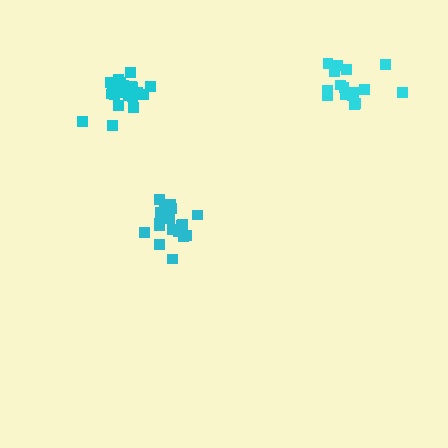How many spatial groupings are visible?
There are 3 spatial groupings.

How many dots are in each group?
Group 1: 21 dots, Group 2: 21 dots, Group 3: 16 dots (58 total).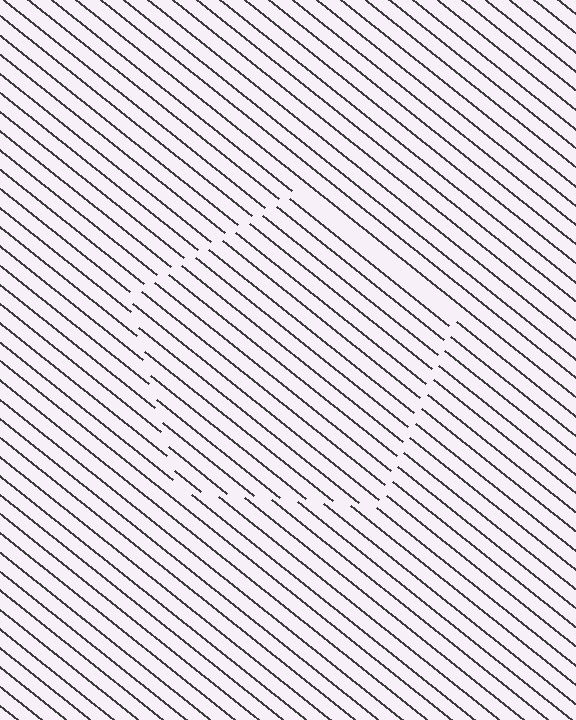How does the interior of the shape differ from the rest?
The interior of the shape contains the same grating, shifted by half a period — the contour is defined by the phase discontinuity where line-ends from the inner and outer gratings abut.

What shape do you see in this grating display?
An illusory pentagon. The interior of the shape contains the same grating, shifted by half a period — the contour is defined by the phase discontinuity where line-ends from the inner and outer gratings abut.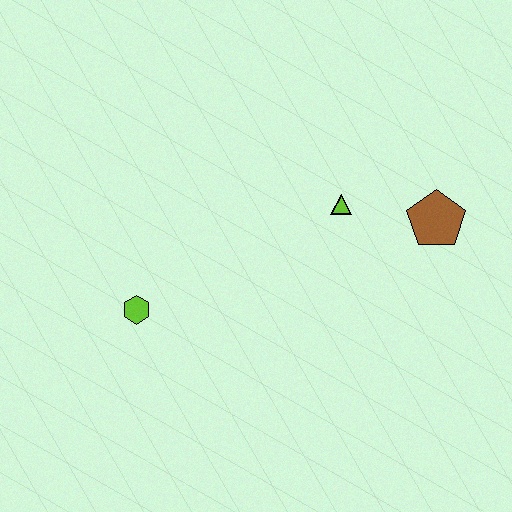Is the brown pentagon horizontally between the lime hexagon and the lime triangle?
No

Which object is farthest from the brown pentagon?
The lime hexagon is farthest from the brown pentagon.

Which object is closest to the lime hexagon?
The lime triangle is closest to the lime hexagon.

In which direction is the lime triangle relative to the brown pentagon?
The lime triangle is to the left of the brown pentagon.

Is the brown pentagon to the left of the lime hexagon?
No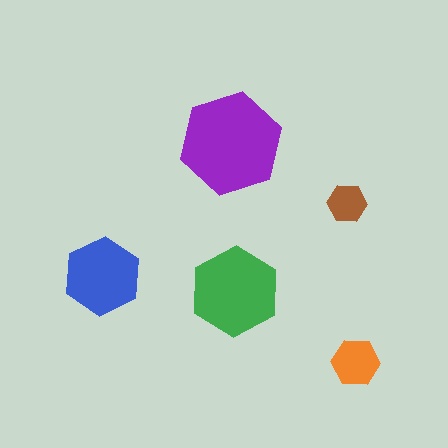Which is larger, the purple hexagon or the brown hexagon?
The purple one.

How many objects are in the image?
There are 5 objects in the image.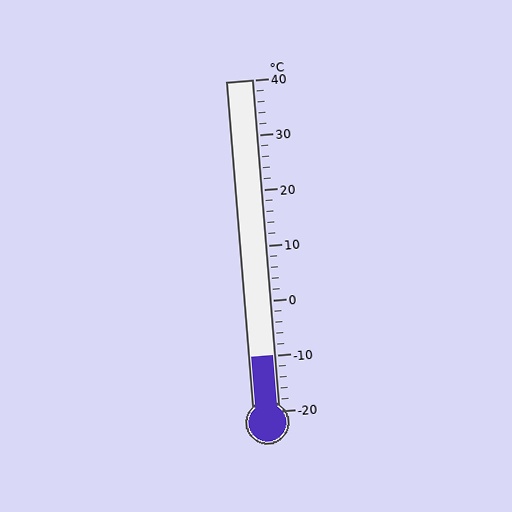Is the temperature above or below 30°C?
The temperature is below 30°C.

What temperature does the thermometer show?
The thermometer shows approximately -10°C.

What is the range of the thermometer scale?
The thermometer scale ranges from -20°C to 40°C.